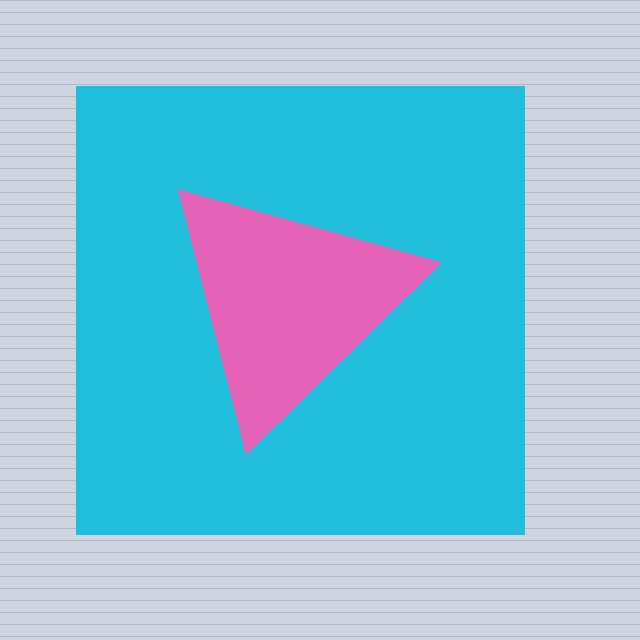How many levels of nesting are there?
2.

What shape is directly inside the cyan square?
The pink triangle.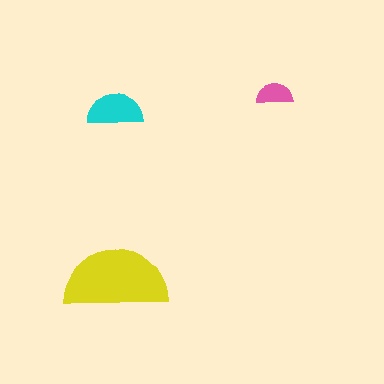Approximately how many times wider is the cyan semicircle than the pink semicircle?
About 1.5 times wider.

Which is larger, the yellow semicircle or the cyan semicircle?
The yellow one.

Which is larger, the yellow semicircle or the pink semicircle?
The yellow one.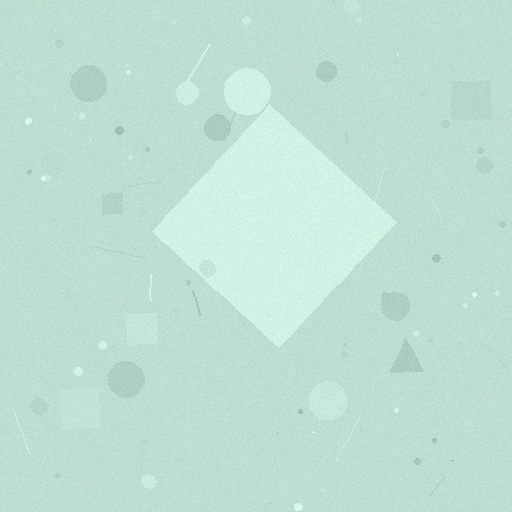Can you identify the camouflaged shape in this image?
The camouflaged shape is a diamond.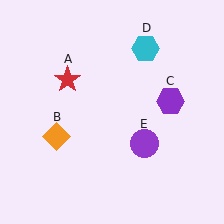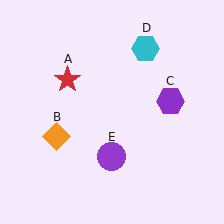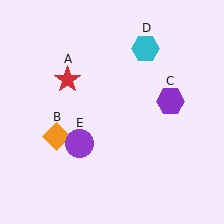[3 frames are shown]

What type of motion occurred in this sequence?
The purple circle (object E) rotated clockwise around the center of the scene.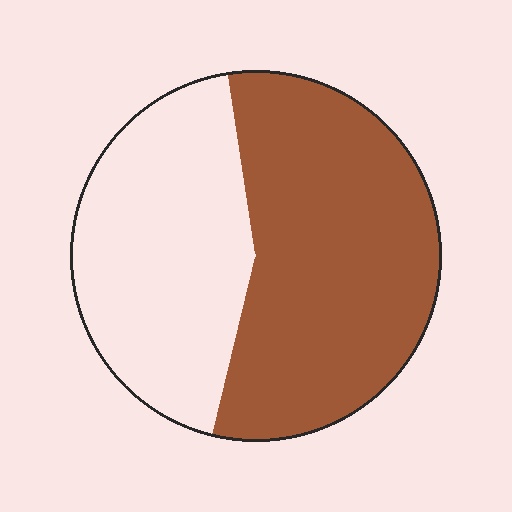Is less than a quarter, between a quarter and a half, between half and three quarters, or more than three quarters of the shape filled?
Between half and three quarters.